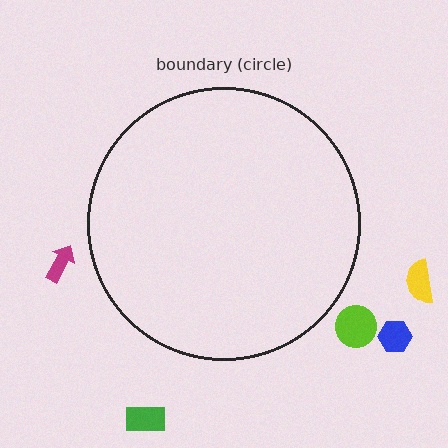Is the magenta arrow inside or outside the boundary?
Outside.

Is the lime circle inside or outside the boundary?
Outside.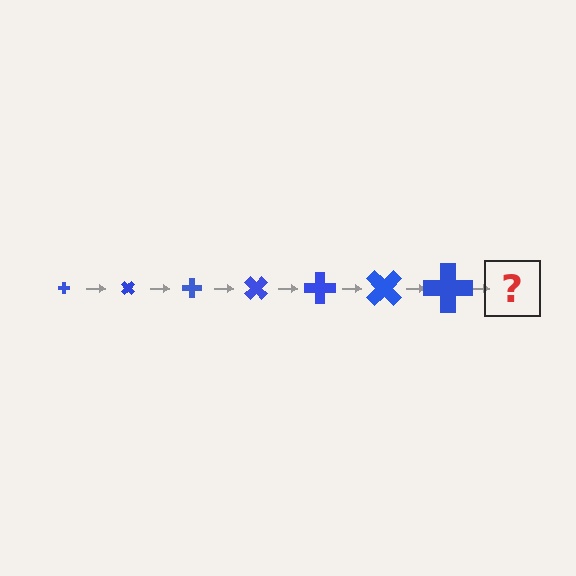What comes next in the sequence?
The next element should be a cross, larger than the previous one and rotated 315 degrees from the start.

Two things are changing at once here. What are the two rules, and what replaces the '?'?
The two rules are that the cross grows larger each step and it rotates 45 degrees each step. The '?' should be a cross, larger than the previous one and rotated 315 degrees from the start.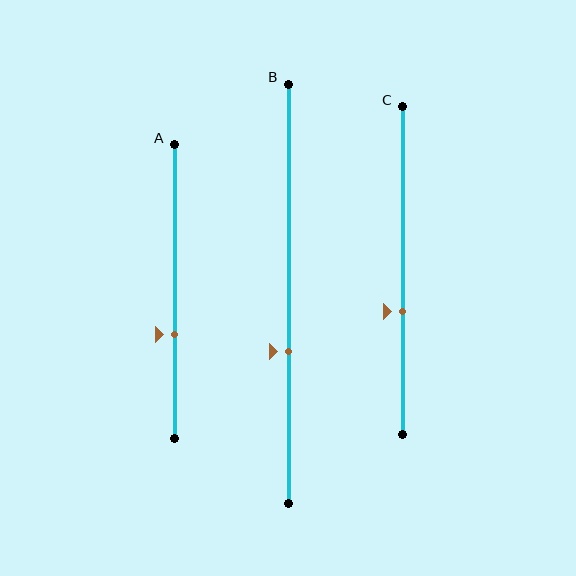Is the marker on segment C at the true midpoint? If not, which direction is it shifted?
No, the marker on segment C is shifted downward by about 13% of the segment length.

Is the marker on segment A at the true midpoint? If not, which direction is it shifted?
No, the marker on segment A is shifted downward by about 15% of the segment length.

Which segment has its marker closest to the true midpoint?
Segment C has its marker closest to the true midpoint.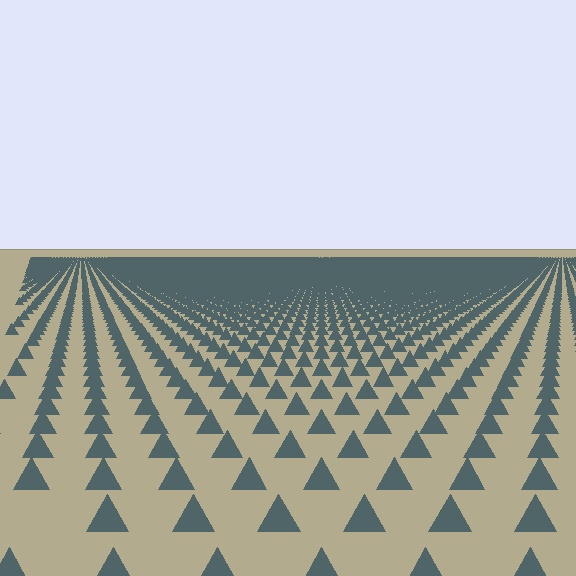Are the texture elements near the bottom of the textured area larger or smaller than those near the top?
Larger. Near the bottom, elements are closer to the viewer and appear at a bigger on-screen size.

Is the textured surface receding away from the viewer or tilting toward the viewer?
The surface is receding away from the viewer. Texture elements get smaller and denser toward the top.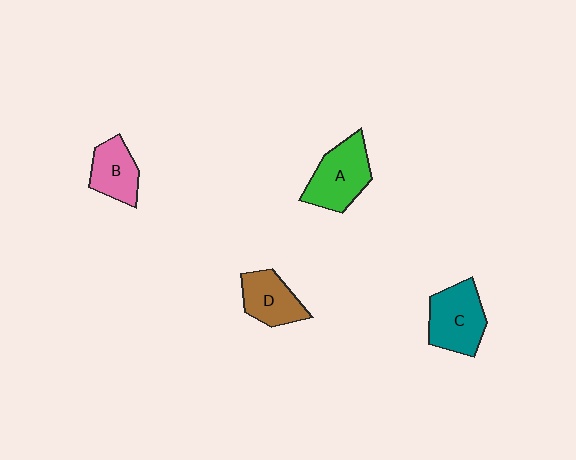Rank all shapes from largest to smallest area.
From largest to smallest: A (green), C (teal), D (brown), B (pink).